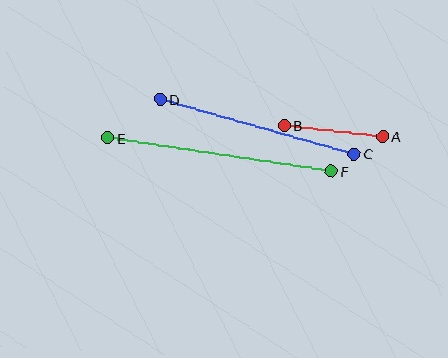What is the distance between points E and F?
The distance is approximately 226 pixels.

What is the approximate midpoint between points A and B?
The midpoint is at approximately (333, 131) pixels.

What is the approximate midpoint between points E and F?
The midpoint is at approximately (219, 154) pixels.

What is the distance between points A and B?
The distance is approximately 99 pixels.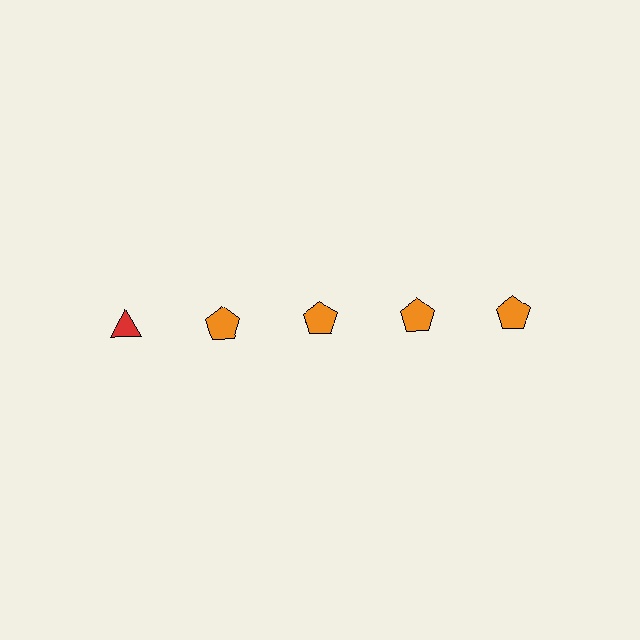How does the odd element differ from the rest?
It differs in both color (red instead of orange) and shape (triangle instead of pentagon).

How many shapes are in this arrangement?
There are 5 shapes arranged in a grid pattern.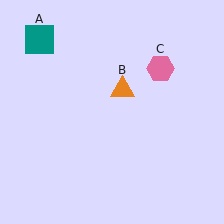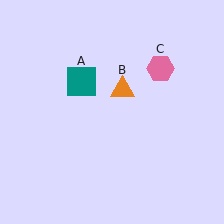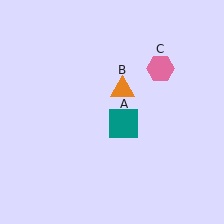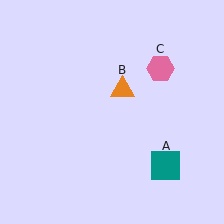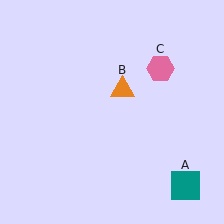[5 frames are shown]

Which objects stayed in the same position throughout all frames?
Orange triangle (object B) and pink hexagon (object C) remained stationary.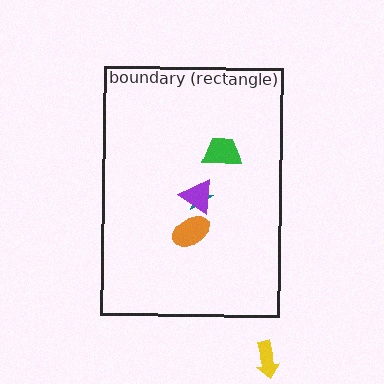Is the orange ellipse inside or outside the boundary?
Inside.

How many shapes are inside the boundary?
4 inside, 1 outside.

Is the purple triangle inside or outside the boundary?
Inside.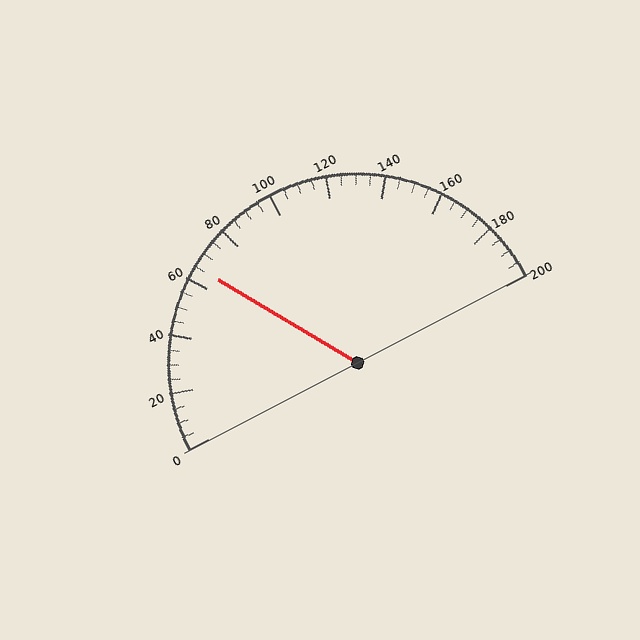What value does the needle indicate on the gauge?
The needle indicates approximately 65.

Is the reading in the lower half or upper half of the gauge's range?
The reading is in the lower half of the range (0 to 200).